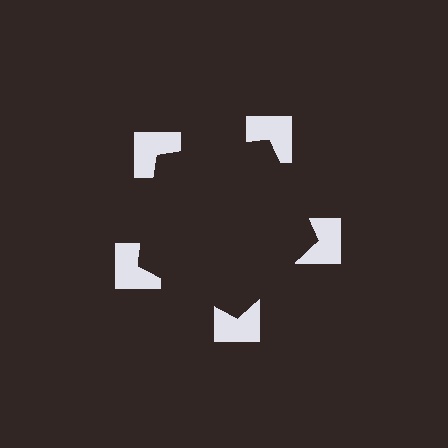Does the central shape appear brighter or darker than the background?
It typically appears slightly darker than the background, even though no actual brightness change is drawn.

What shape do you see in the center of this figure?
An illusory pentagon — its edges are inferred from the aligned wedge cuts in the notched squares, not physically drawn.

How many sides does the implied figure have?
5 sides.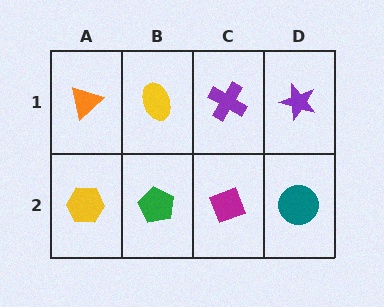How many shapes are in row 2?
4 shapes.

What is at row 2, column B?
A green pentagon.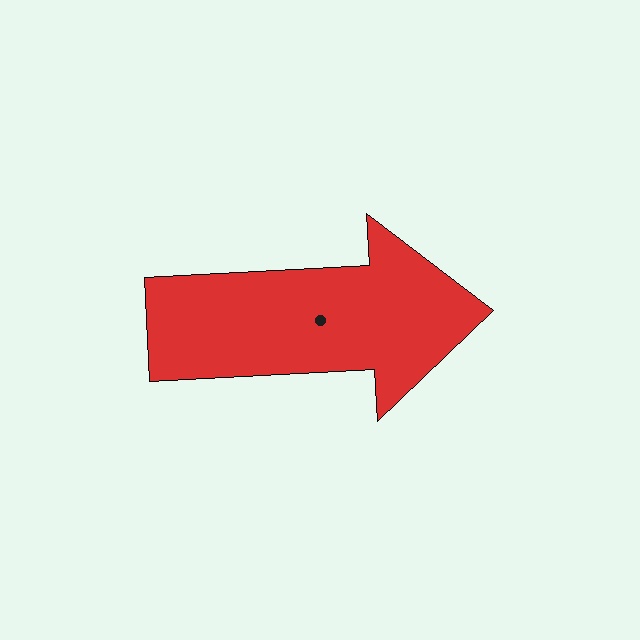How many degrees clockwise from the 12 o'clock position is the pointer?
Approximately 87 degrees.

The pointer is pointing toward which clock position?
Roughly 3 o'clock.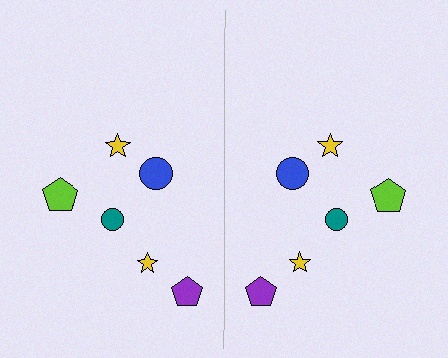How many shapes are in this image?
There are 12 shapes in this image.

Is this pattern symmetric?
Yes, this pattern has bilateral (reflection) symmetry.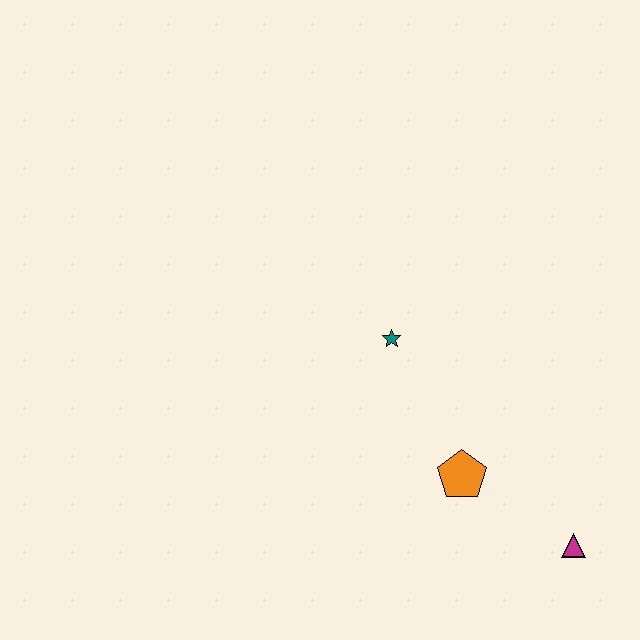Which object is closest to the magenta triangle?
The orange pentagon is closest to the magenta triangle.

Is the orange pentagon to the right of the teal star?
Yes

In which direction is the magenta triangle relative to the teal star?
The magenta triangle is below the teal star.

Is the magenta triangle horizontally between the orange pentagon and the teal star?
No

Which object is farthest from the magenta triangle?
The teal star is farthest from the magenta triangle.